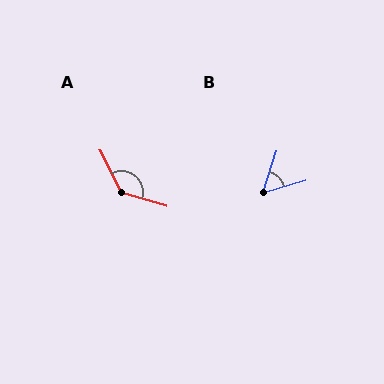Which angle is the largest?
A, at approximately 133 degrees.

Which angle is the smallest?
B, at approximately 56 degrees.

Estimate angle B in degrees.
Approximately 56 degrees.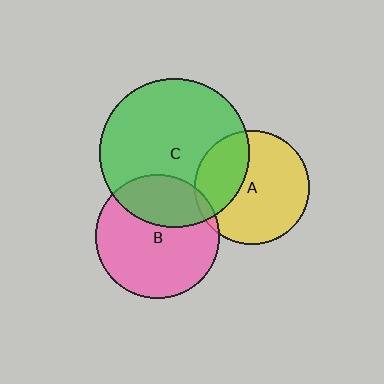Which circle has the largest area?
Circle C (green).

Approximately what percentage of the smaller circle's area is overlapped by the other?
Approximately 5%.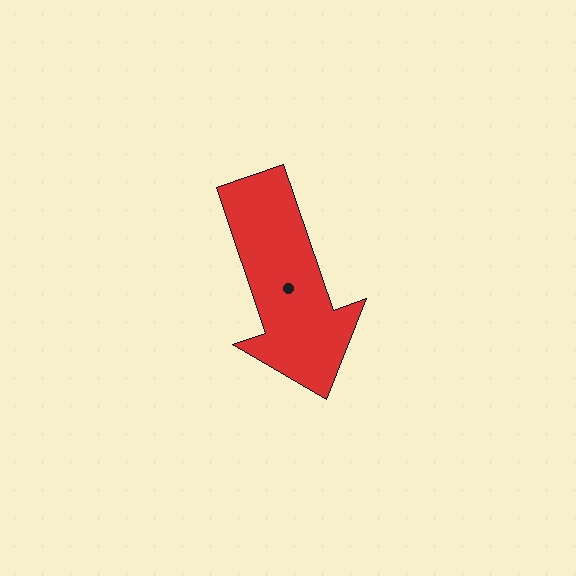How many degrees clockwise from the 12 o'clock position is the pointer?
Approximately 161 degrees.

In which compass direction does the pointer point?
South.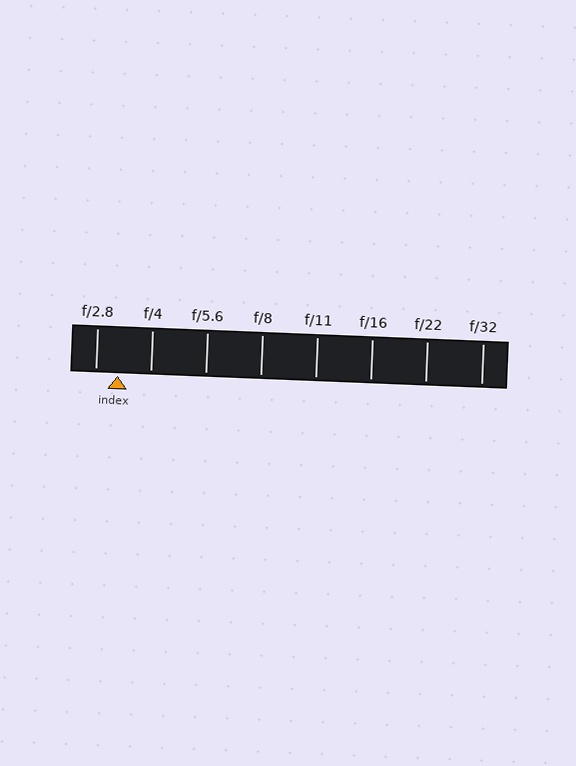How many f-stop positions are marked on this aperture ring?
There are 8 f-stop positions marked.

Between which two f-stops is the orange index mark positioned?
The index mark is between f/2.8 and f/4.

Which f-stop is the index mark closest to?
The index mark is closest to f/2.8.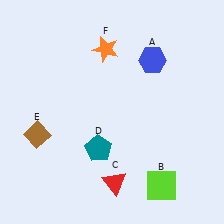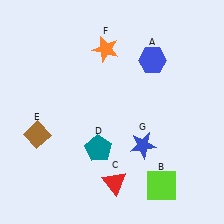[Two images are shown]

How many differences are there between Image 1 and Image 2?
There is 1 difference between the two images.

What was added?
A blue star (G) was added in Image 2.